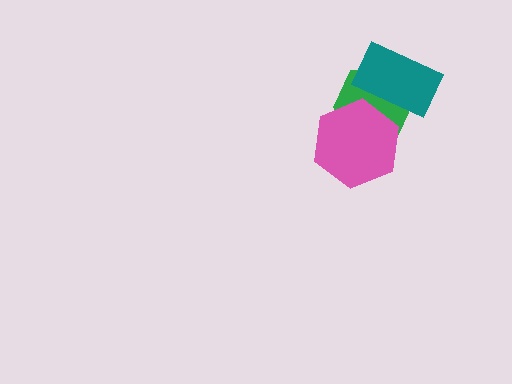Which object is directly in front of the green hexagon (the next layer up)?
The pink hexagon is directly in front of the green hexagon.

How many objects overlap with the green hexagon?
2 objects overlap with the green hexagon.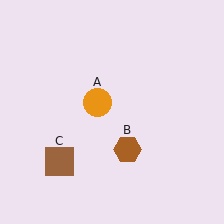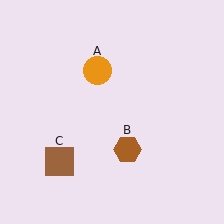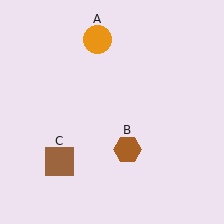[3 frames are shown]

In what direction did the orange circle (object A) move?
The orange circle (object A) moved up.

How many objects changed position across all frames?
1 object changed position: orange circle (object A).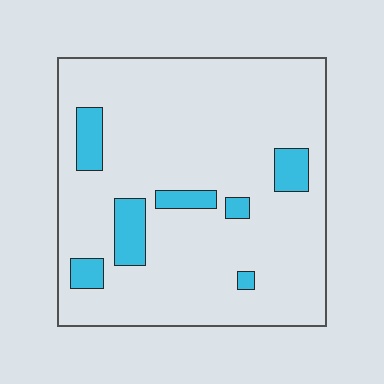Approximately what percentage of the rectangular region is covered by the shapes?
Approximately 10%.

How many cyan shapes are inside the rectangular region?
7.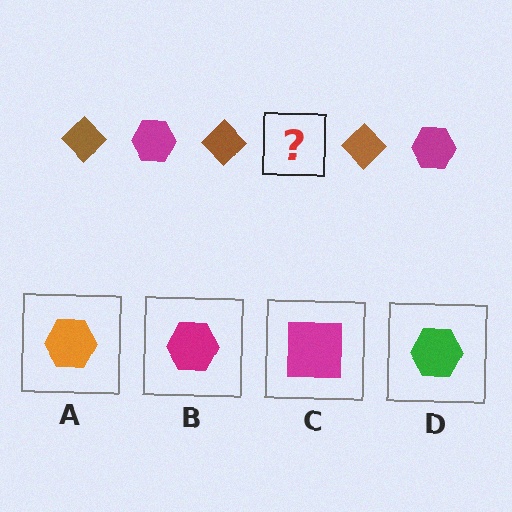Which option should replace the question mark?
Option B.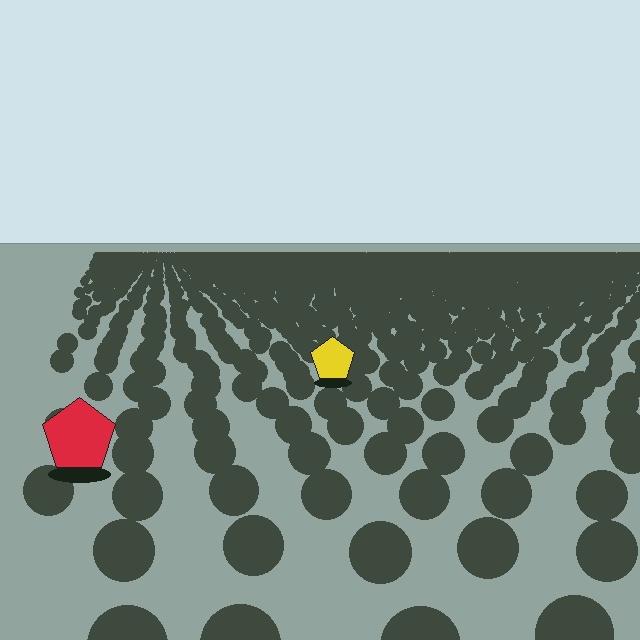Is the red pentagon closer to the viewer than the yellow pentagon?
Yes. The red pentagon is closer — you can tell from the texture gradient: the ground texture is coarser near it.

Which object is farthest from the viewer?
The yellow pentagon is farthest from the viewer. It appears smaller and the ground texture around it is denser.